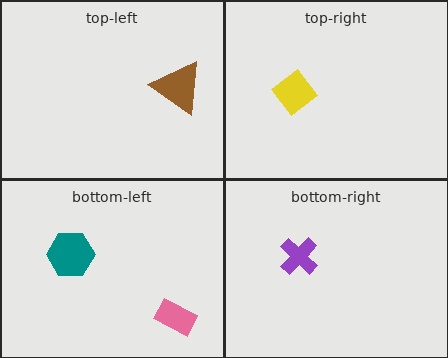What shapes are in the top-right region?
The yellow diamond.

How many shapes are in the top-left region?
1.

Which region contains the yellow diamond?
The top-right region.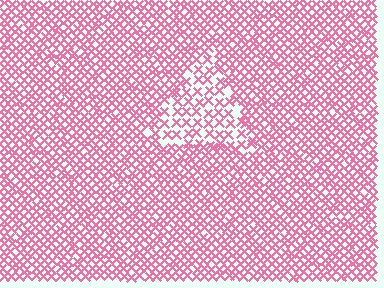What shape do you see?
I see a triangle.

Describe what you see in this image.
The image contains small pink elements arranged at two different densities. A triangle-shaped region is visible where the elements are less densely packed than the surrounding area.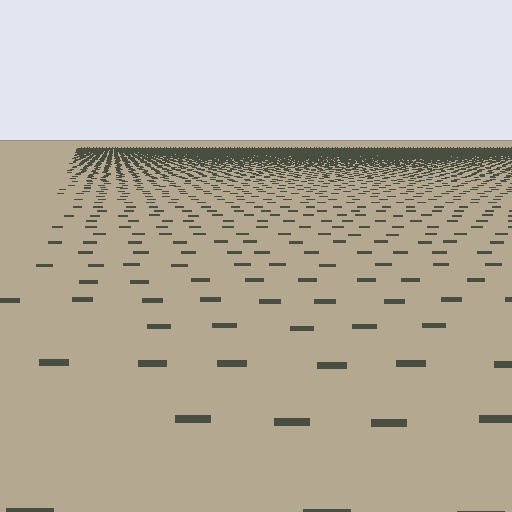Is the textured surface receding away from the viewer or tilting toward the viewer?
The surface is receding away from the viewer. Texture elements get smaller and denser toward the top.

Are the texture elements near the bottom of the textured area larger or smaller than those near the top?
Larger. Near the bottom, elements are closer to the viewer and appear at a bigger on-screen size.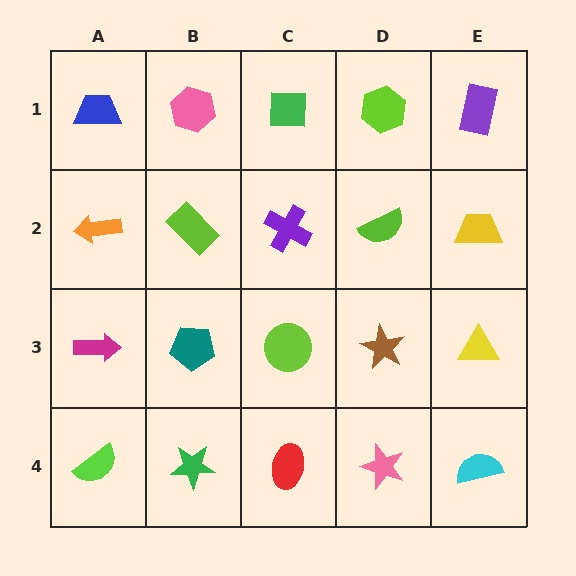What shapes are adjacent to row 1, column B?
A lime rectangle (row 2, column B), a blue trapezoid (row 1, column A), a green square (row 1, column C).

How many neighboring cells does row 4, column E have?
2.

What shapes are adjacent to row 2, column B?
A pink hexagon (row 1, column B), a teal pentagon (row 3, column B), an orange arrow (row 2, column A), a purple cross (row 2, column C).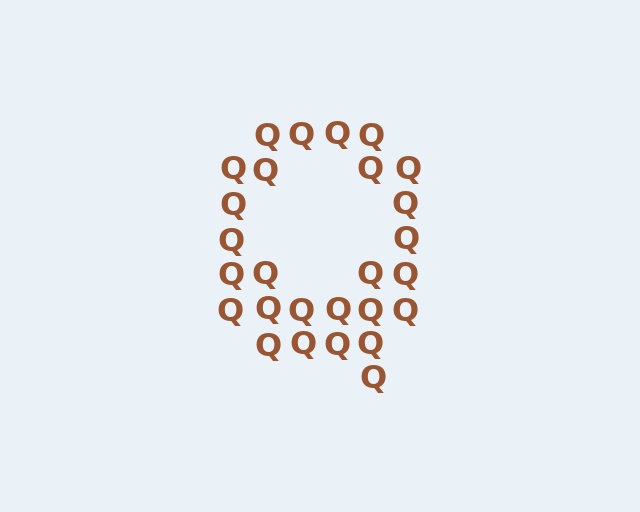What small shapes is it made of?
It is made of small letter Q's.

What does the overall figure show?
The overall figure shows the letter Q.